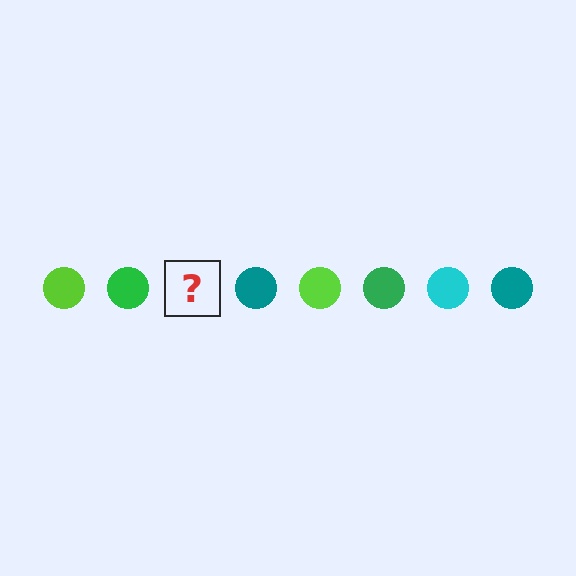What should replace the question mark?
The question mark should be replaced with a cyan circle.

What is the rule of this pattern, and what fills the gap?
The rule is that the pattern cycles through lime, green, cyan, teal circles. The gap should be filled with a cyan circle.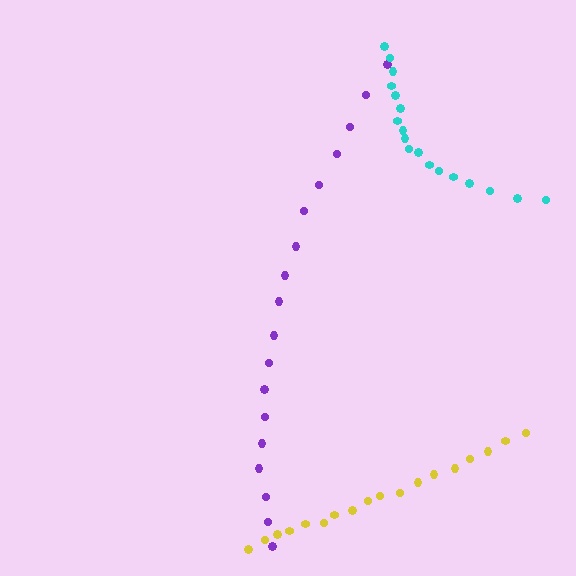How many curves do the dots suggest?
There are 3 distinct paths.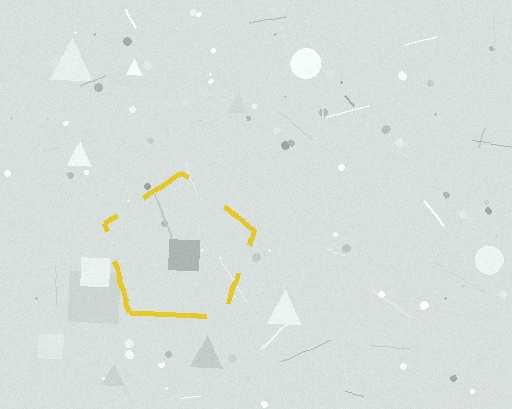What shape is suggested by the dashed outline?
The dashed outline suggests a pentagon.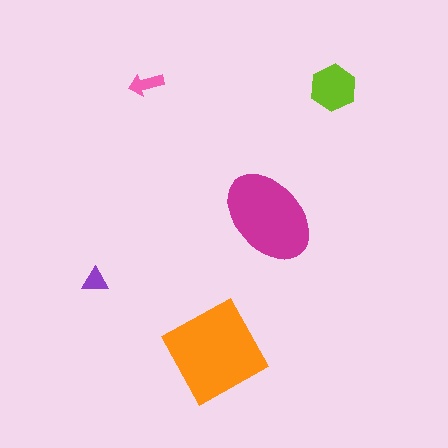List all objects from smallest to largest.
The purple triangle, the pink arrow, the lime hexagon, the magenta ellipse, the orange diamond.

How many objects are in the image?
There are 5 objects in the image.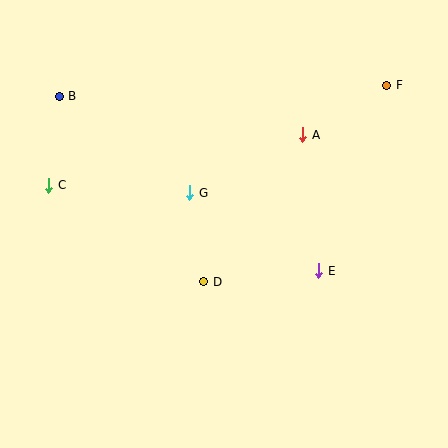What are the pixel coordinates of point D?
Point D is at (204, 282).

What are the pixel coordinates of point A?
Point A is at (303, 135).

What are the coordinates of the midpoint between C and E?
The midpoint between C and E is at (184, 228).